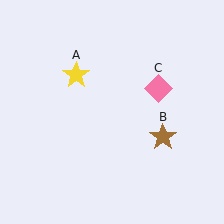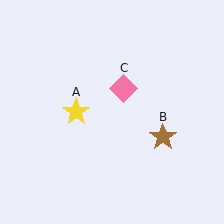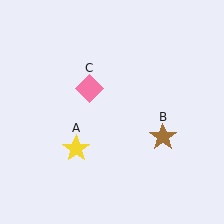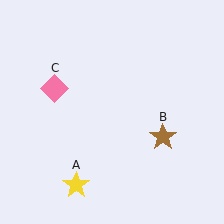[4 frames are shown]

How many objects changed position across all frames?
2 objects changed position: yellow star (object A), pink diamond (object C).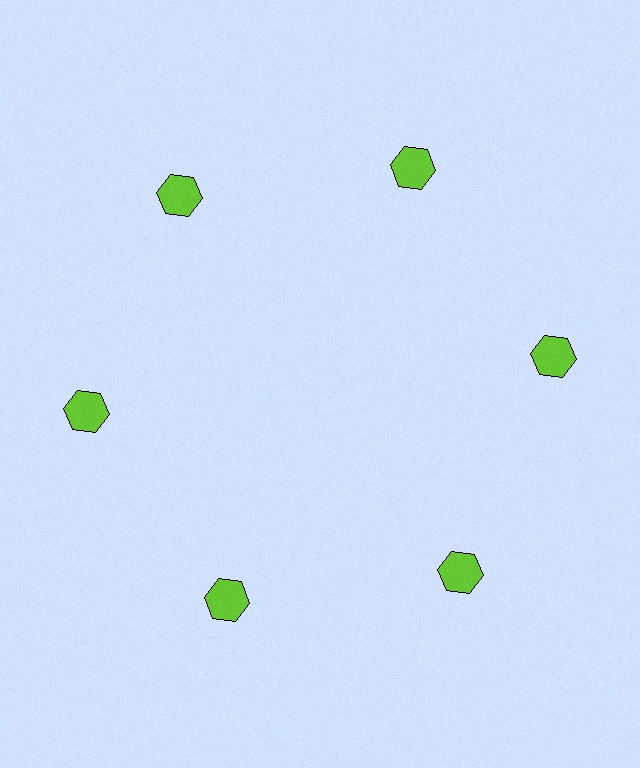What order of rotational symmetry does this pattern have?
This pattern has 6-fold rotational symmetry.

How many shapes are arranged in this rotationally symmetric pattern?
There are 6 shapes, arranged in 6 groups of 1.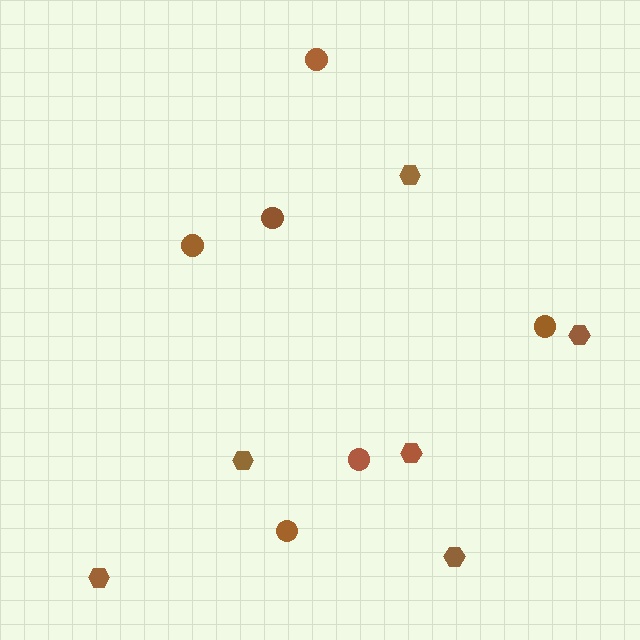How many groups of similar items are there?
There are 2 groups: one group of circles (6) and one group of hexagons (6).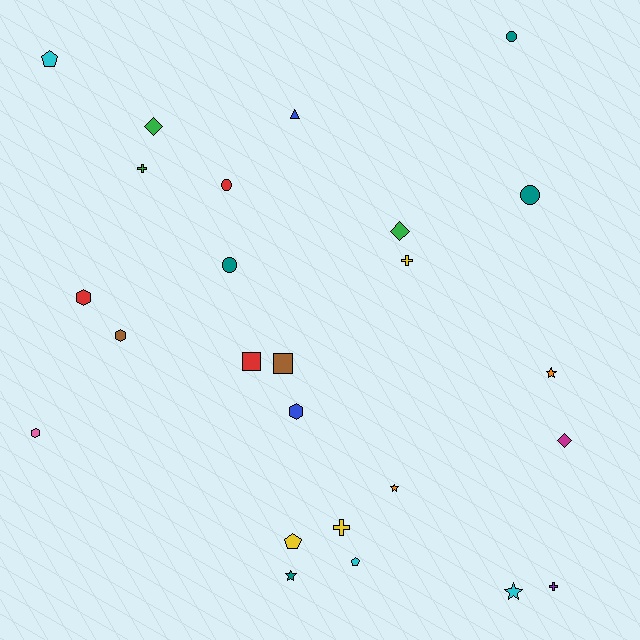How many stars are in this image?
There are 4 stars.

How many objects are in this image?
There are 25 objects.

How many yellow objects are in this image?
There are 3 yellow objects.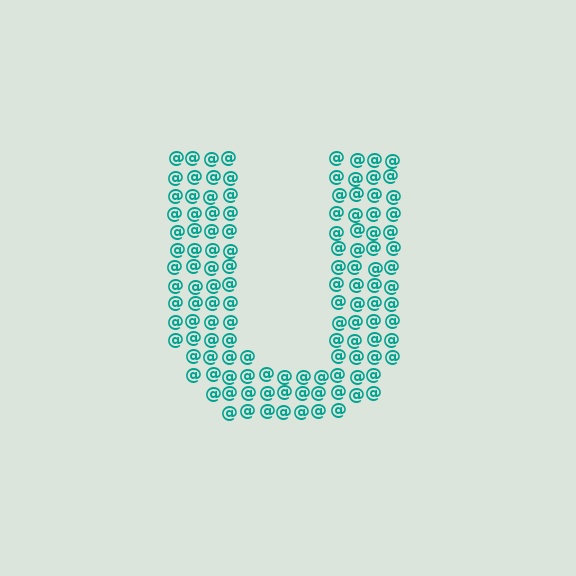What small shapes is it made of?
It is made of small at signs.